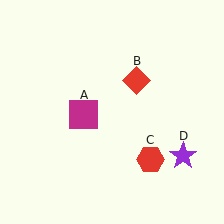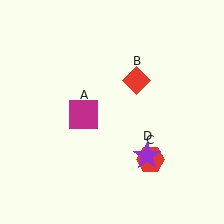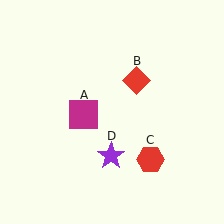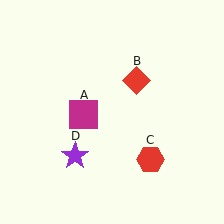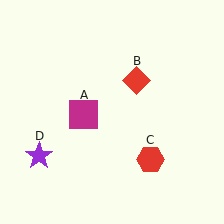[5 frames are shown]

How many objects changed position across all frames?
1 object changed position: purple star (object D).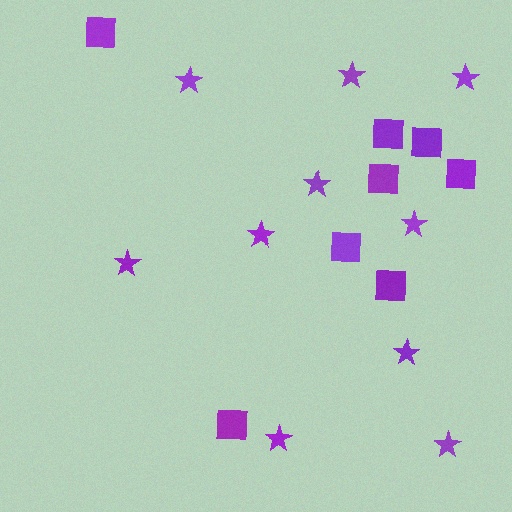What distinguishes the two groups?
There are 2 groups: one group of squares (8) and one group of stars (10).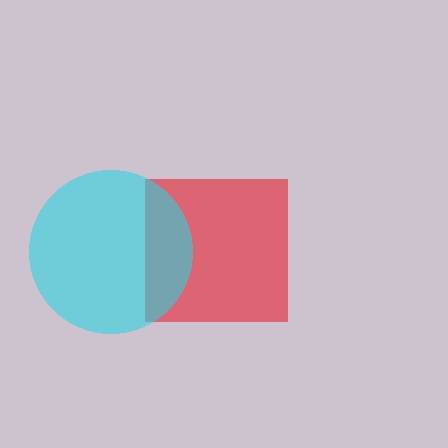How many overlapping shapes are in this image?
There are 2 overlapping shapes in the image.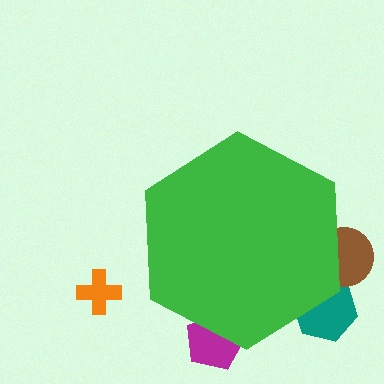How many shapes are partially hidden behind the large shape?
3 shapes are partially hidden.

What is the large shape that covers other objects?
A green hexagon.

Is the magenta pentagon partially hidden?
Yes, the magenta pentagon is partially hidden behind the green hexagon.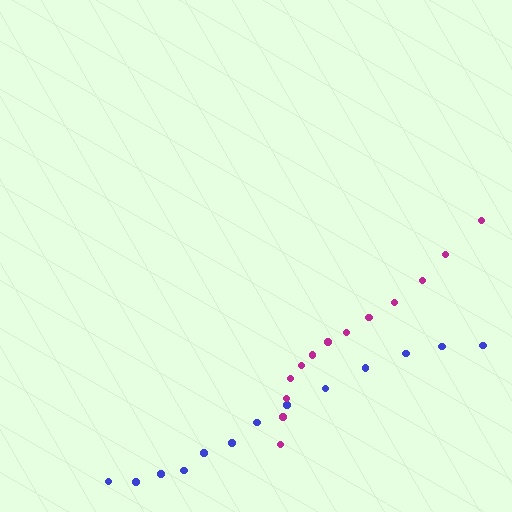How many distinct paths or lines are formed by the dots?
There are 2 distinct paths.